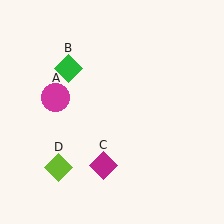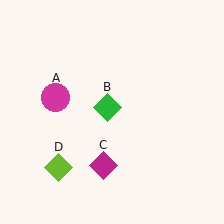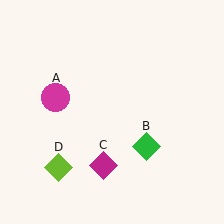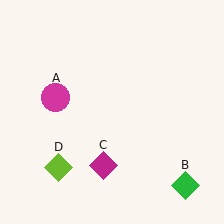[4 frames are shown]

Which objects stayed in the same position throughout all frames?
Magenta circle (object A) and magenta diamond (object C) and lime diamond (object D) remained stationary.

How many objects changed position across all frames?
1 object changed position: green diamond (object B).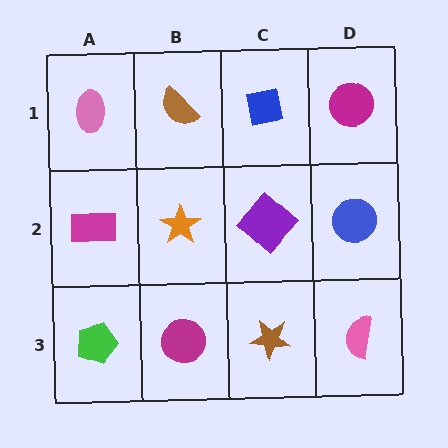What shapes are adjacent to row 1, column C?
A purple diamond (row 2, column C), a brown semicircle (row 1, column B), a magenta circle (row 1, column D).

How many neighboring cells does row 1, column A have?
2.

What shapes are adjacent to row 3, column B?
An orange star (row 2, column B), a green pentagon (row 3, column A), a brown star (row 3, column C).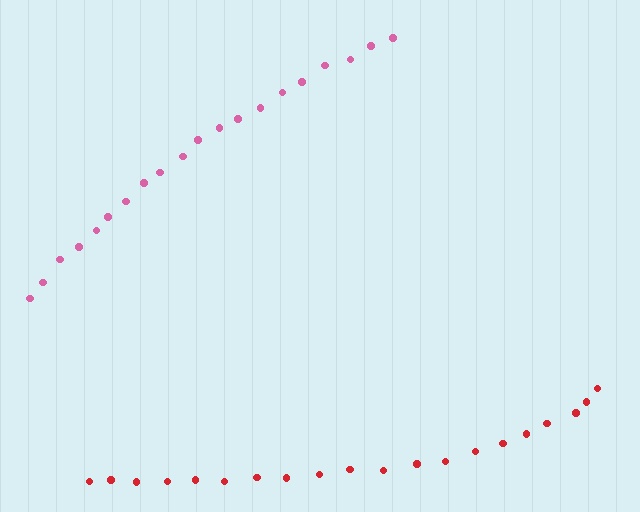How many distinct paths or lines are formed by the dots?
There are 2 distinct paths.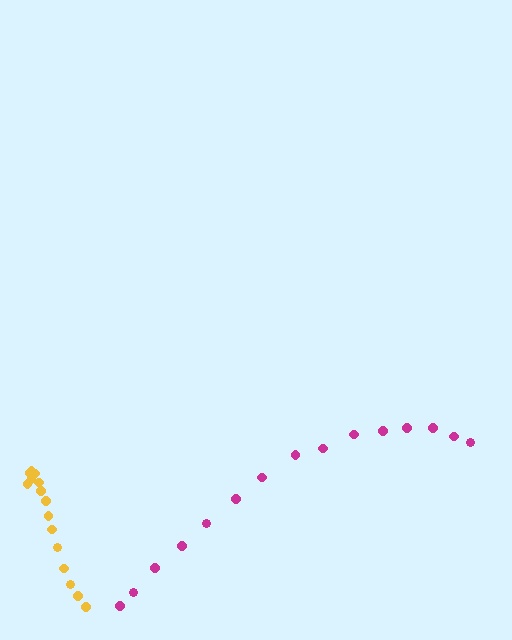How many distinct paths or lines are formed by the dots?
There are 2 distinct paths.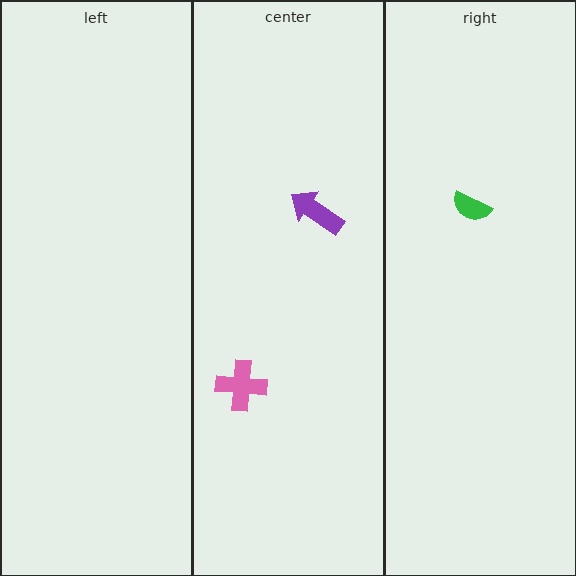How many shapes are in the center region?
2.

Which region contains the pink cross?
The center region.